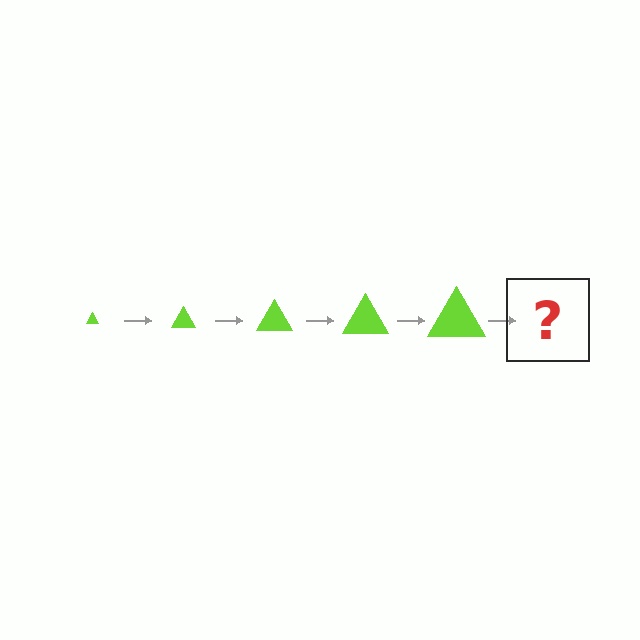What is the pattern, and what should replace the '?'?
The pattern is that the triangle gets progressively larger each step. The '?' should be a lime triangle, larger than the previous one.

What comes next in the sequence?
The next element should be a lime triangle, larger than the previous one.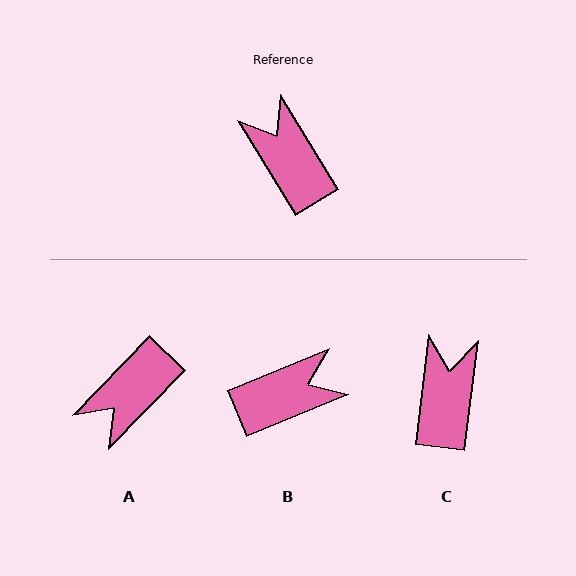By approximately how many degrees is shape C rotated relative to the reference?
Approximately 38 degrees clockwise.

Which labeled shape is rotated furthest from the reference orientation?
A, about 105 degrees away.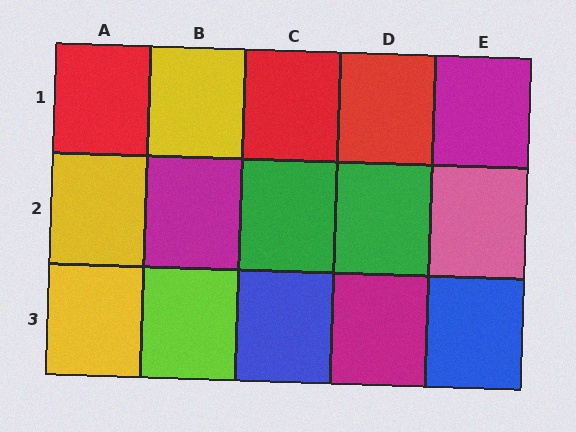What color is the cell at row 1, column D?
Red.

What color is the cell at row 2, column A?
Yellow.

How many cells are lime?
1 cell is lime.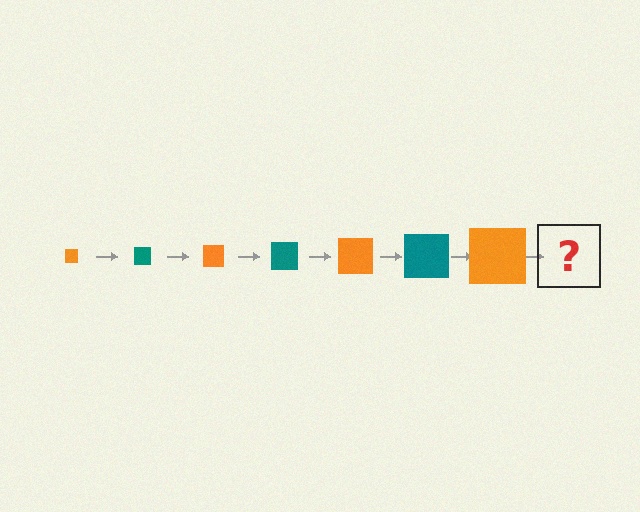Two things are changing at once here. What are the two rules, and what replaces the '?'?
The two rules are that the square grows larger each step and the color cycles through orange and teal. The '?' should be a teal square, larger than the previous one.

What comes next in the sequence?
The next element should be a teal square, larger than the previous one.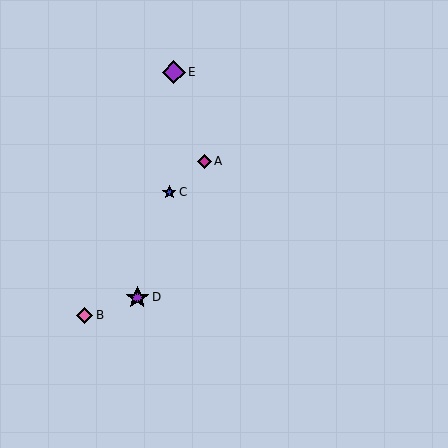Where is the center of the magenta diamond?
The center of the magenta diamond is at (205, 161).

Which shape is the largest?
The purple diamond (labeled E) is the largest.